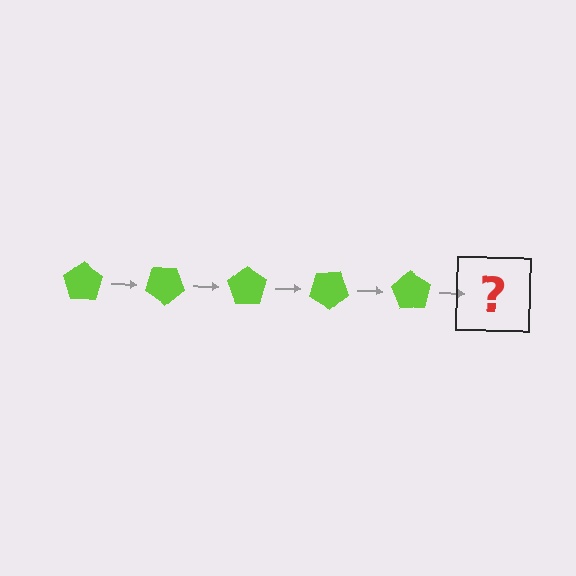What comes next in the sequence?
The next element should be a lime pentagon rotated 175 degrees.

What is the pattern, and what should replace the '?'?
The pattern is that the pentagon rotates 35 degrees each step. The '?' should be a lime pentagon rotated 175 degrees.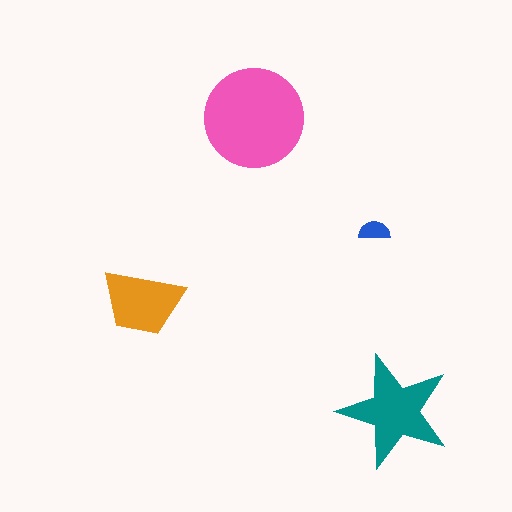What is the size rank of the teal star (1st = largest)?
2nd.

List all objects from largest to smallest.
The pink circle, the teal star, the orange trapezoid, the blue semicircle.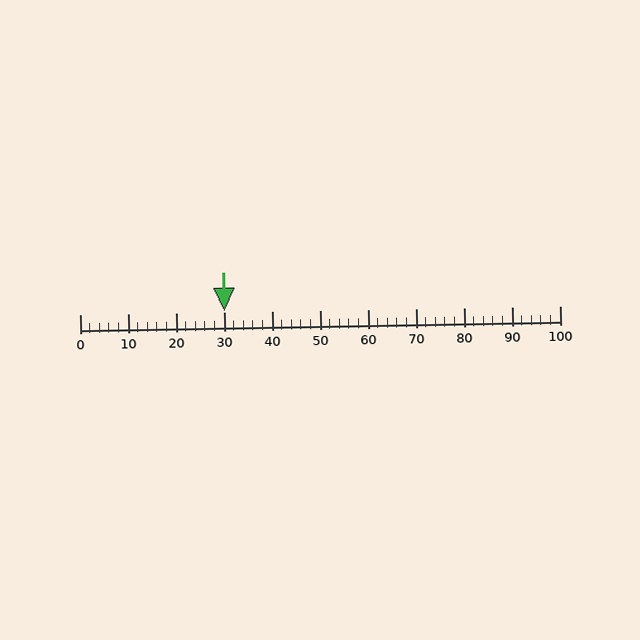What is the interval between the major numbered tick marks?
The major tick marks are spaced 10 units apart.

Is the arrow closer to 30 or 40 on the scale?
The arrow is closer to 30.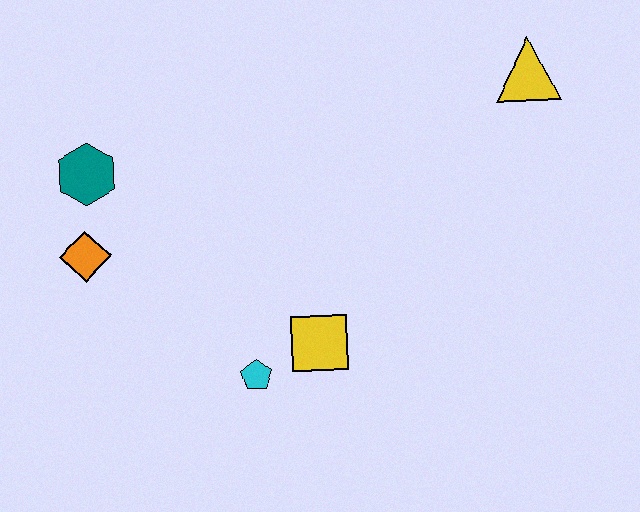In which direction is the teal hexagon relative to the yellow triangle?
The teal hexagon is to the left of the yellow triangle.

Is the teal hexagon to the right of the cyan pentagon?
No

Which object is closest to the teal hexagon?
The orange diamond is closest to the teal hexagon.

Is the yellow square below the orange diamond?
Yes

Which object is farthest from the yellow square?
The yellow triangle is farthest from the yellow square.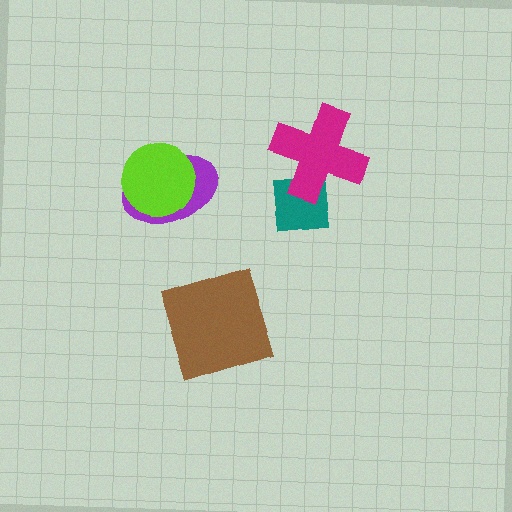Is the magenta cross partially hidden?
No, no other shape covers it.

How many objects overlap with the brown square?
0 objects overlap with the brown square.